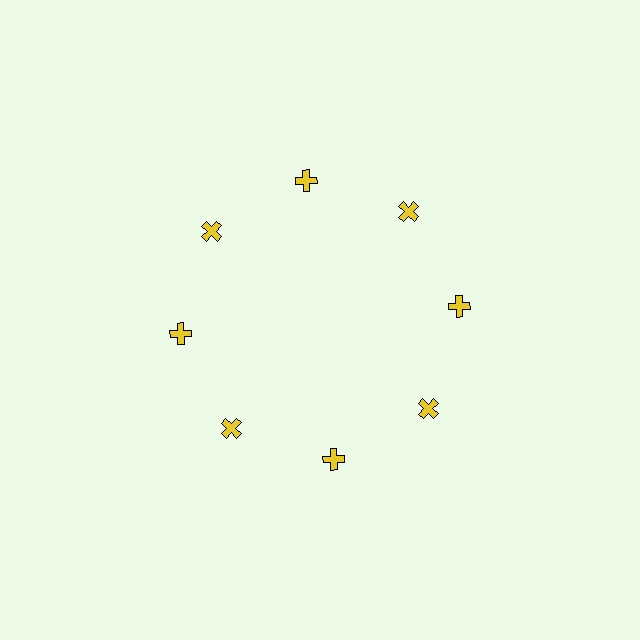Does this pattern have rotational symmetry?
Yes, this pattern has 8-fold rotational symmetry. It looks the same after rotating 45 degrees around the center.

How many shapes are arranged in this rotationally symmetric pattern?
There are 8 shapes, arranged in 8 groups of 1.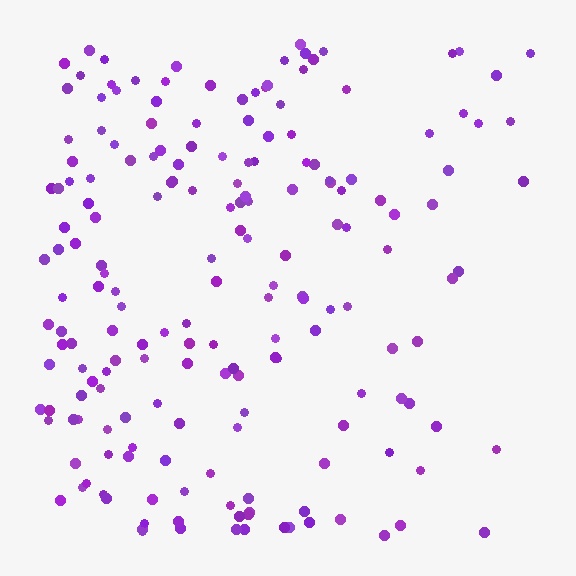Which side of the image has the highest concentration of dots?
The left.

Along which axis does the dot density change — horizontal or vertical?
Horizontal.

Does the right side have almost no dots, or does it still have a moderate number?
Still a moderate number, just noticeably fewer than the left.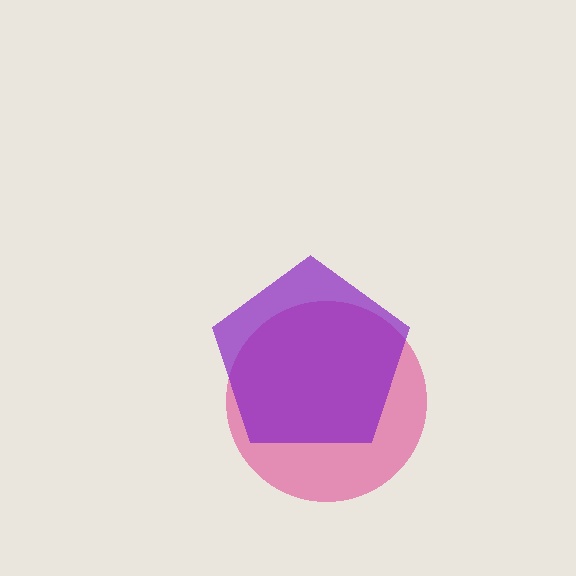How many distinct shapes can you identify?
There are 2 distinct shapes: a pink circle, a purple pentagon.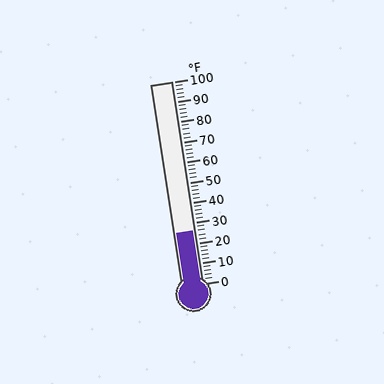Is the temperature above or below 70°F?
The temperature is below 70°F.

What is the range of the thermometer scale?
The thermometer scale ranges from 0°F to 100°F.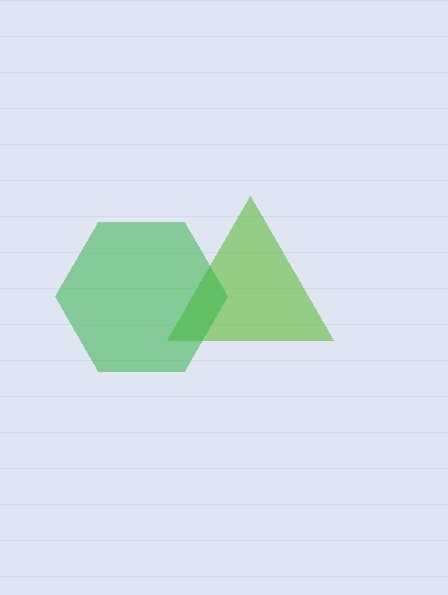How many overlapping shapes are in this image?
There are 2 overlapping shapes in the image.